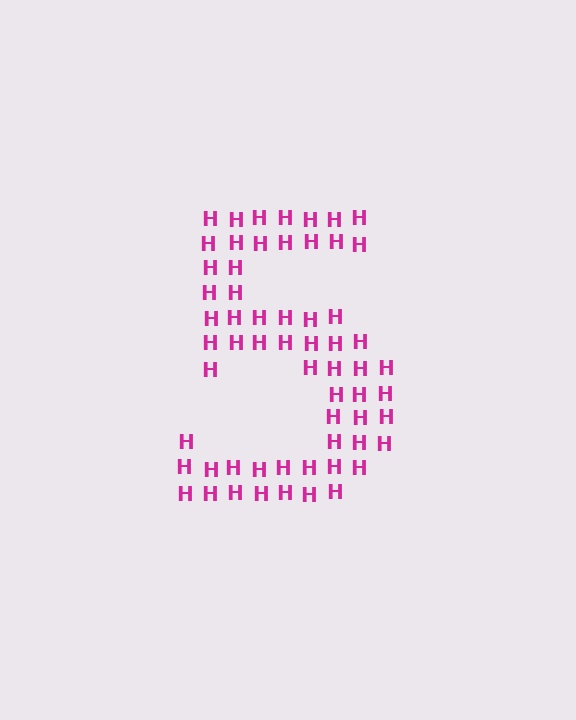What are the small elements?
The small elements are letter H's.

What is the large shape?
The large shape is the digit 5.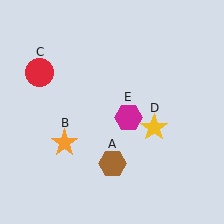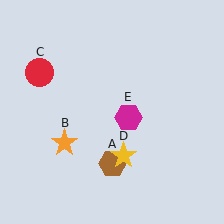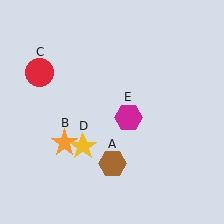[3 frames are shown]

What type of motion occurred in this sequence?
The yellow star (object D) rotated clockwise around the center of the scene.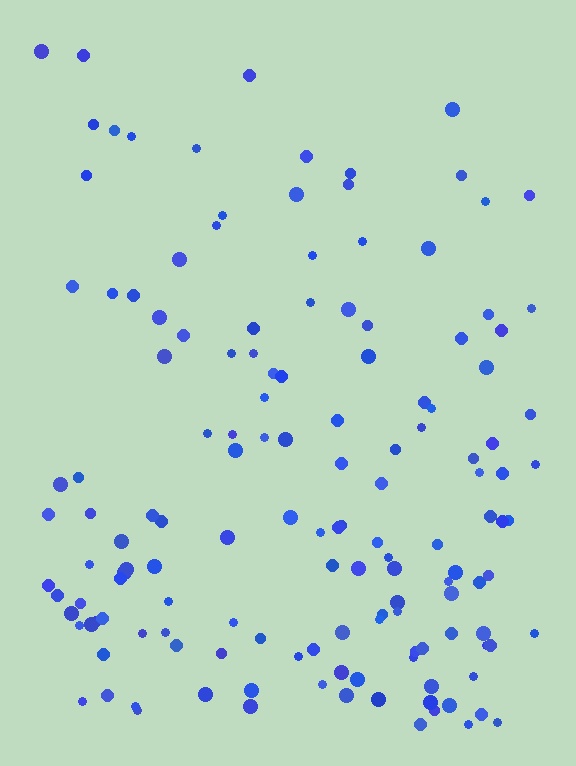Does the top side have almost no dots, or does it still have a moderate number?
Still a moderate number, just noticeably fewer than the bottom.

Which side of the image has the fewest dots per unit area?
The top.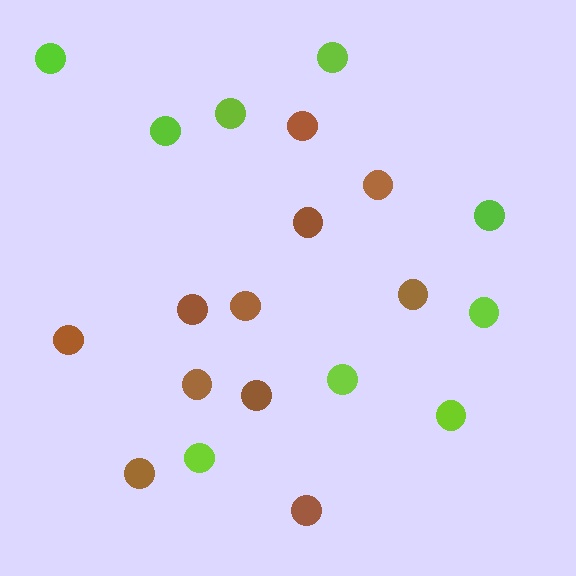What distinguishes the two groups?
There are 2 groups: one group of lime circles (9) and one group of brown circles (11).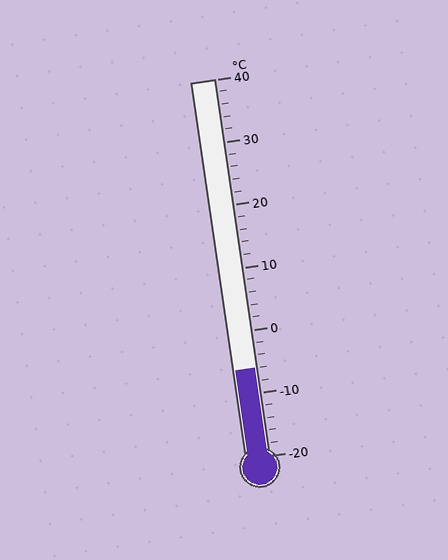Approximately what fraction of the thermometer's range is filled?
The thermometer is filled to approximately 25% of its range.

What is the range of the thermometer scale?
The thermometer scale ranges from -20°C to 40°C.